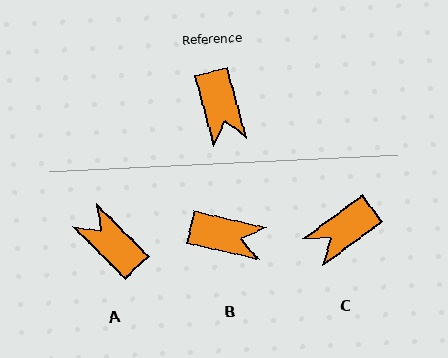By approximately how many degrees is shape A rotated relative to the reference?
Approximately 151 degrees clockwise.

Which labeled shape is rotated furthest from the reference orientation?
A, about 151 degrees away.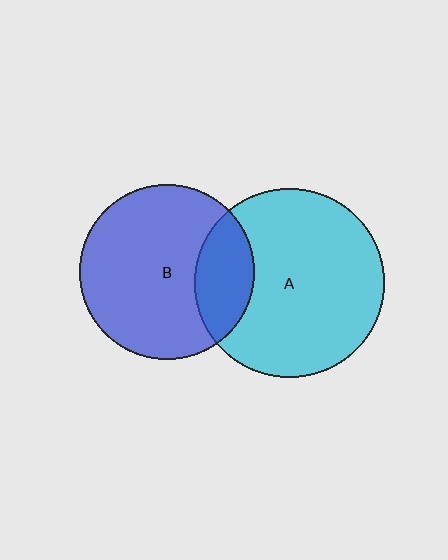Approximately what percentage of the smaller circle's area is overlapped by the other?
Approximately 25%.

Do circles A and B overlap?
Yes.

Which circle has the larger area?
Circle A (cyan).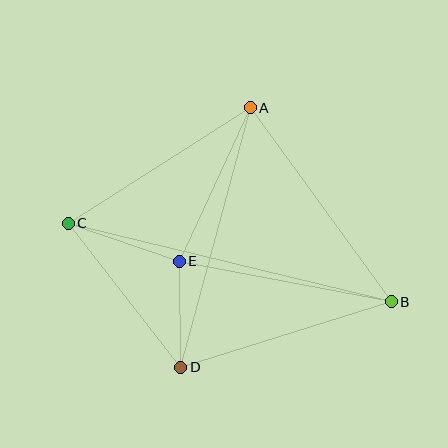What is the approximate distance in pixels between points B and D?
The distance between B and D is approximately 221 pixels.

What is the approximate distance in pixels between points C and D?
The distance between C and D is approximately 182 pixels.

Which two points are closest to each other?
Points D and E are closest to each other.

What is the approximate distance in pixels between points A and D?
The distance between A and D is approximately 269 pixels.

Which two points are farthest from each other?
Points B and C are farthest from each other.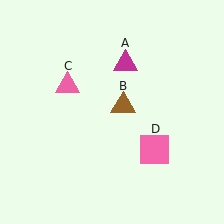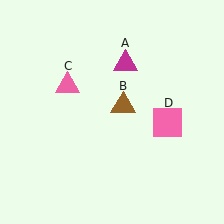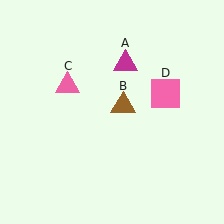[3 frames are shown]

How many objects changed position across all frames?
1 object changed position: pink square (object D).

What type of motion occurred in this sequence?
The pink square (object D) rotated counterclockwise around the center of the scene.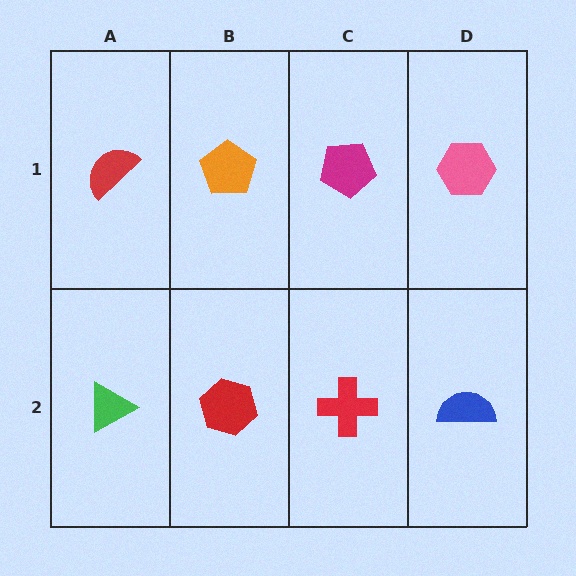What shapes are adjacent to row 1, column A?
A green triangle (row 2, column A), an orange pentagon (row 1, column B).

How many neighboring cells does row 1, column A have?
2.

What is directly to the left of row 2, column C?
A red hexagon.